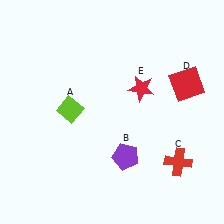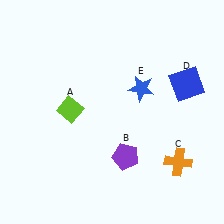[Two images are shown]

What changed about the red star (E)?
In Image 1, E is red. In Image 2, it changed to blue.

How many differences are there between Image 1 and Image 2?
There are 3 differences between the two images.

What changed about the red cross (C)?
In Image 1, C is red. In Image 2, it changed to orange.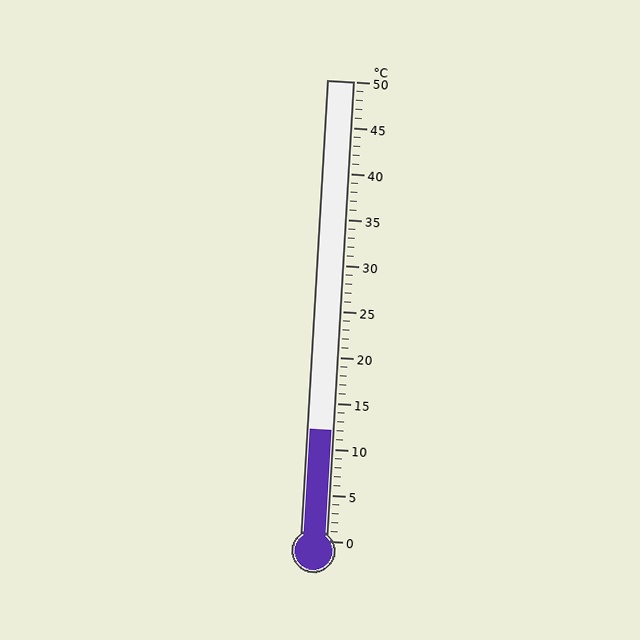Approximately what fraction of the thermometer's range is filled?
The thermometer is filled to approximately 25% of its range.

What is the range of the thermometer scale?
The thermometer scale ranges from 0°C to 50°C.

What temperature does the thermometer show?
The thermometer shows approximately 12°C.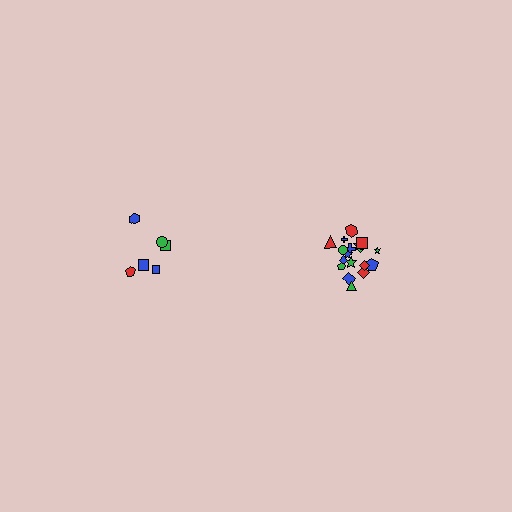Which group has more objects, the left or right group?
The right group.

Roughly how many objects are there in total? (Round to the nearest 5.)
Roughly 25 objects in total.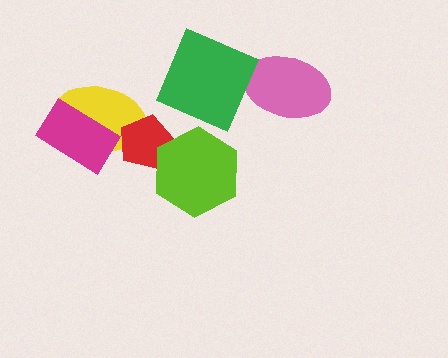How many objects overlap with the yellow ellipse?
2 objects overlap with the yellow ellipse.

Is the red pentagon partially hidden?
Yes, it is partially covered by another shape.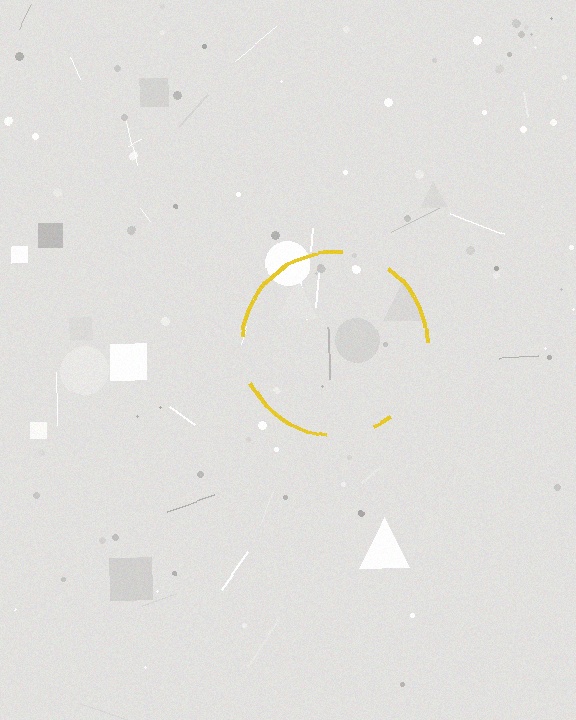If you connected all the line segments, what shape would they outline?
They would outline a circle.